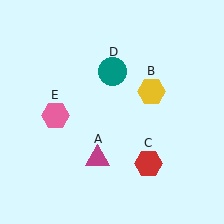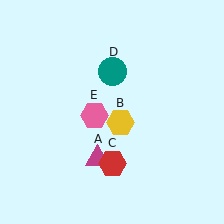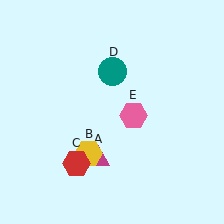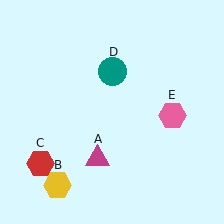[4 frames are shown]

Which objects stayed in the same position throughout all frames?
Magenta triangle (object A) and teal circle (object D) remained stationary.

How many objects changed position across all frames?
3 objects changed position: yellow hexagon (object B), red hexagon (object C), pink hexagon (object E).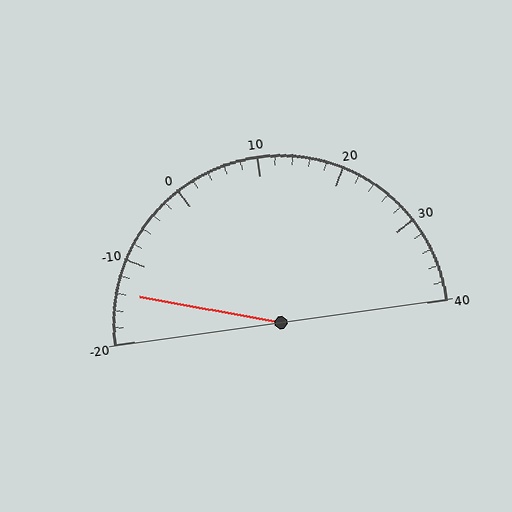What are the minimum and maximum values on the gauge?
The gauge ranges from -20 to 40.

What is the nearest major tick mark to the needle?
The nearest major tick mark is -10.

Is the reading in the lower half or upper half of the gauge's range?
The reading is in the lower half of the range (-20 to 40).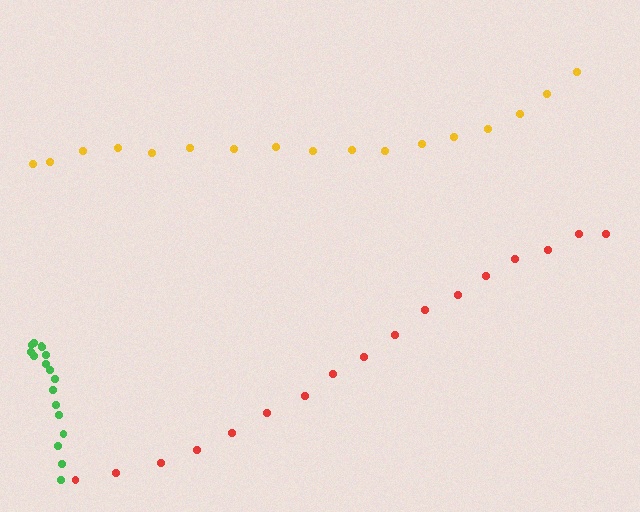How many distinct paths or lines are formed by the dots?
There are 3 distinct paths.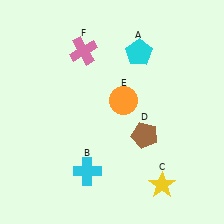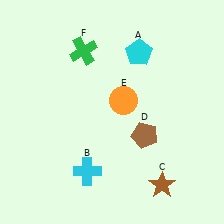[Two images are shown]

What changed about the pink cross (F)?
In Image 1, F is pink. In Image 2, it changed to green.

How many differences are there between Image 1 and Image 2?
There are 2 differences between the two images.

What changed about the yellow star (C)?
In Image 1, C is yellow. In Image 2, it changed to brown.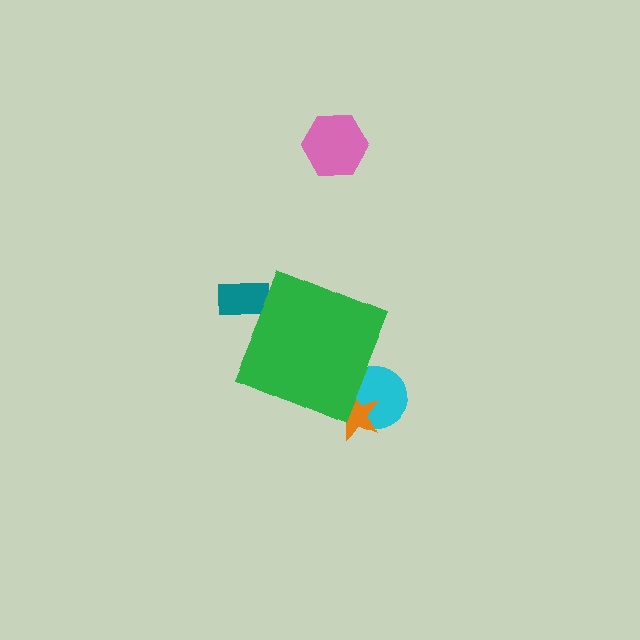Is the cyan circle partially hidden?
Yes, the cyan circle is partially hidden behind the green diamond.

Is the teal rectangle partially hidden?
Yes, the teal rectangle is partially hidden behind the green diamond.